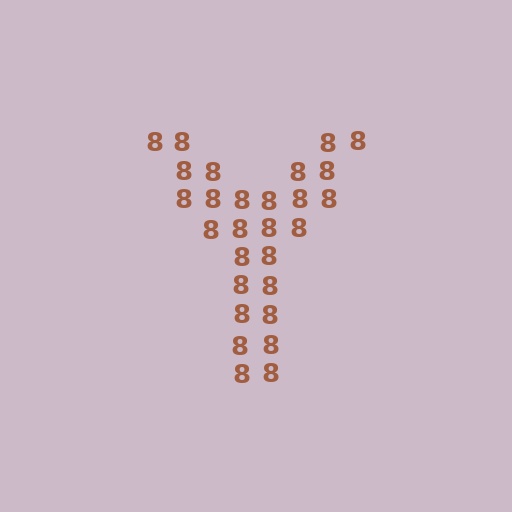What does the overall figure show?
The overall figure shows the letter Y.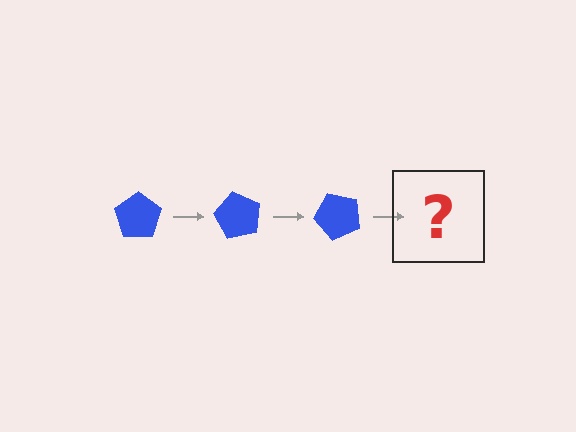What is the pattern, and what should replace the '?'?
The pattern is that the pentagon rotates 60 degrees each step. The '?' should be a blue pentagon rotated 180 degrees.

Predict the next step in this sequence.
The next step is a blue pentagon rotated 180 degrees.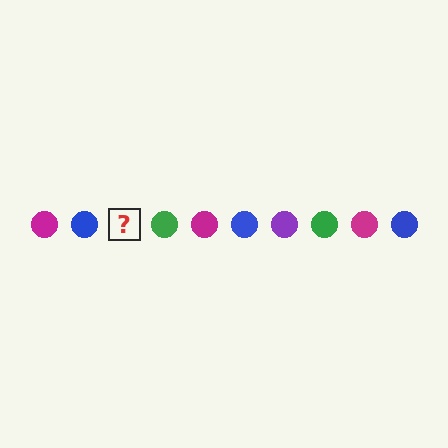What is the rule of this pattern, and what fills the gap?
The rule is that the pattern cycles through magenta, blue, purple, green circles. The gap should be filled with a purple circle.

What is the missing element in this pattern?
The missing element is a purple circle.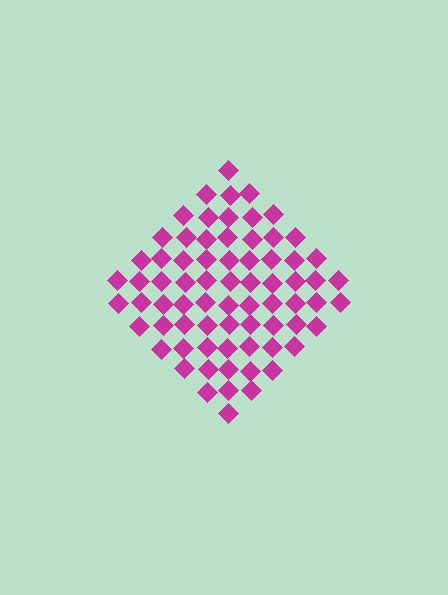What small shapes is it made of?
It is made of small diamonds.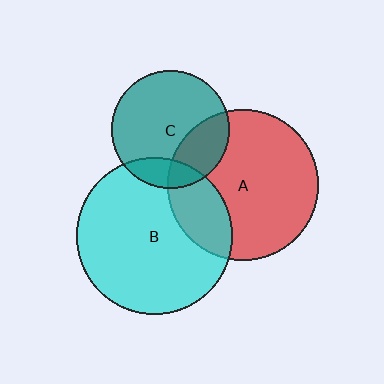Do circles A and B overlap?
Yes.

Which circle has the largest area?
Circle B (cyan).